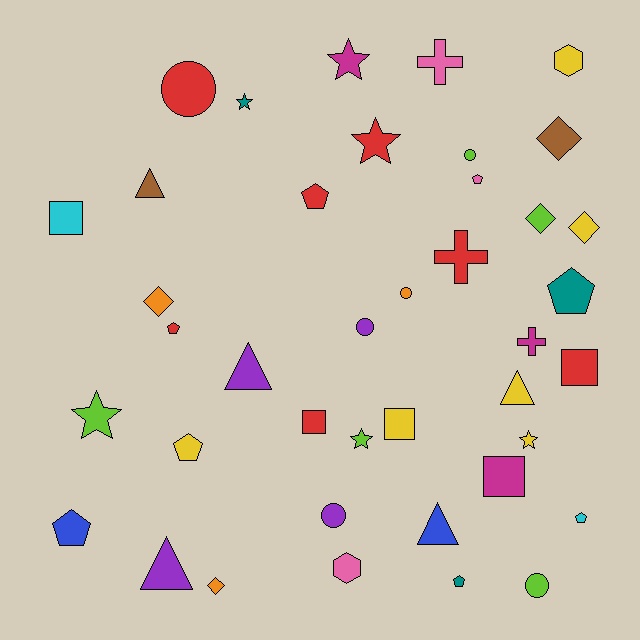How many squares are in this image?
There are 5 squares.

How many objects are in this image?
There are 40 objects.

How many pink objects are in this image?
There are 3 pink objects.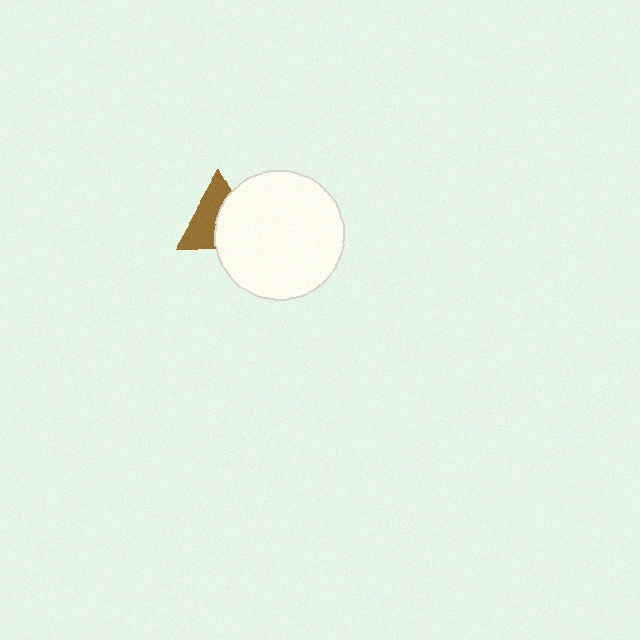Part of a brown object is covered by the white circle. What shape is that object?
It is a triangle.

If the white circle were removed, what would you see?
You would see the complete brown triangle.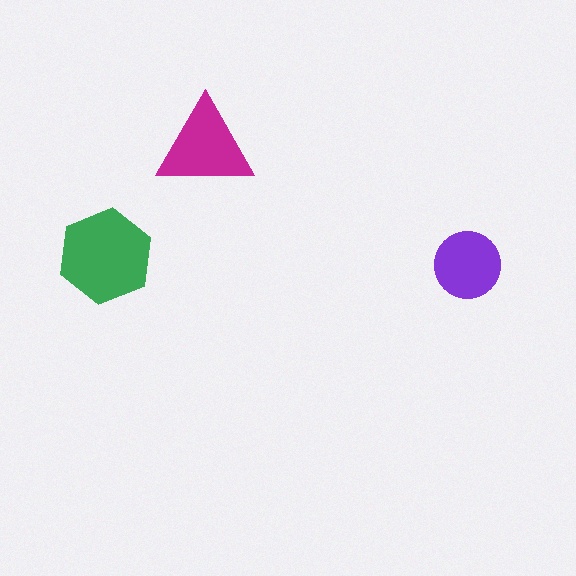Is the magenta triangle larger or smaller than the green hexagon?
Smaller.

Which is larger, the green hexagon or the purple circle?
The green hexagon.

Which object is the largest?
The green hexagon.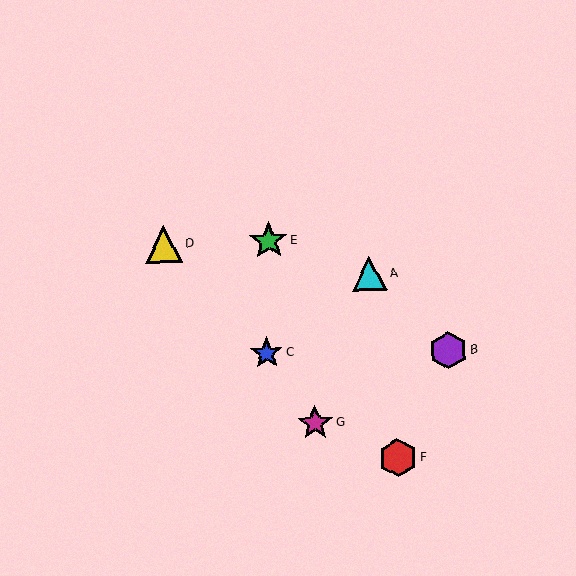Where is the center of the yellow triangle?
The center of the yellow triangle is at (164, 244).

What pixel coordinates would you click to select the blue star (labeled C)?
Click at (267, 353) to select the blue star C.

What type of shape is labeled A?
Shape A is a cyan triangle.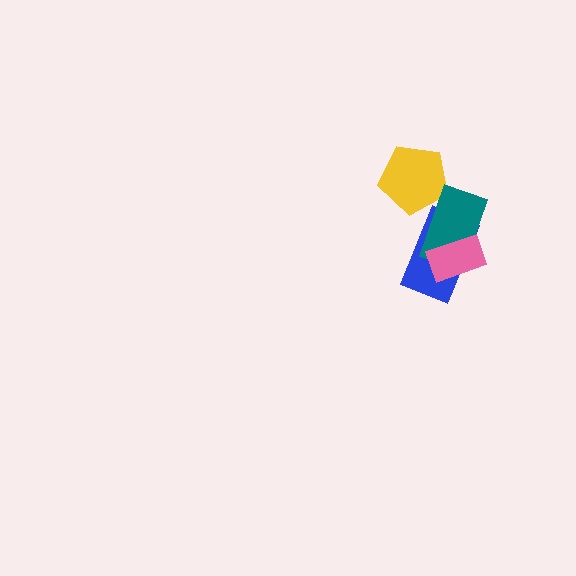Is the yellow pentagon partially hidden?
Yes, it is partially covered by another shape.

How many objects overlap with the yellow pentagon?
1 object overlaps with the yellow pentagon.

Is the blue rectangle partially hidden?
Yes, it is partially covered by another shape.